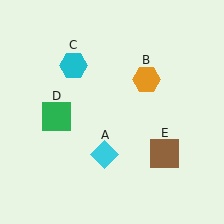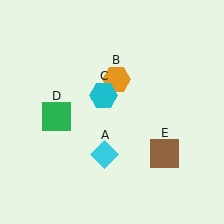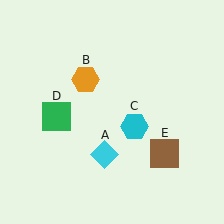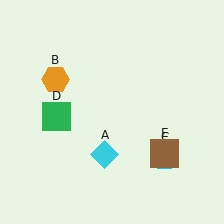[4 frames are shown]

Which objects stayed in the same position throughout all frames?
Cyan diamond (object A) and green square (object D) and brown square (object E) remained stationary.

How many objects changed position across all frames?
2 objects changed position: orange hexagon (object B), cyan hexagon (object C).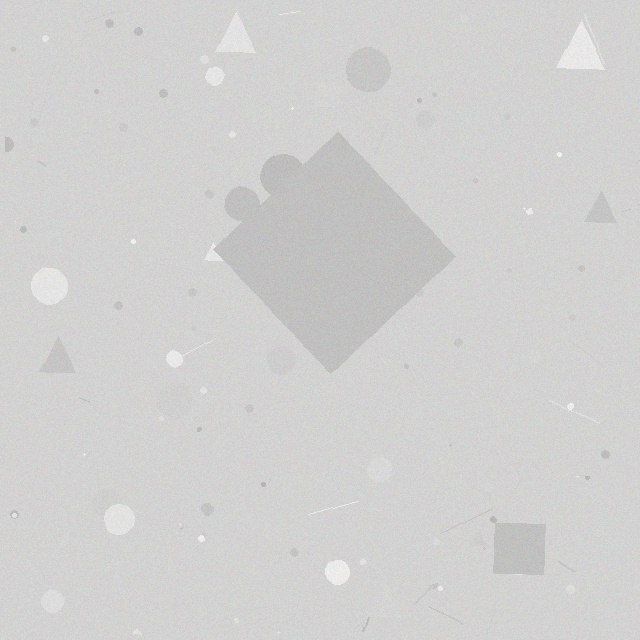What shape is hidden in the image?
A diamond is hidden in the image.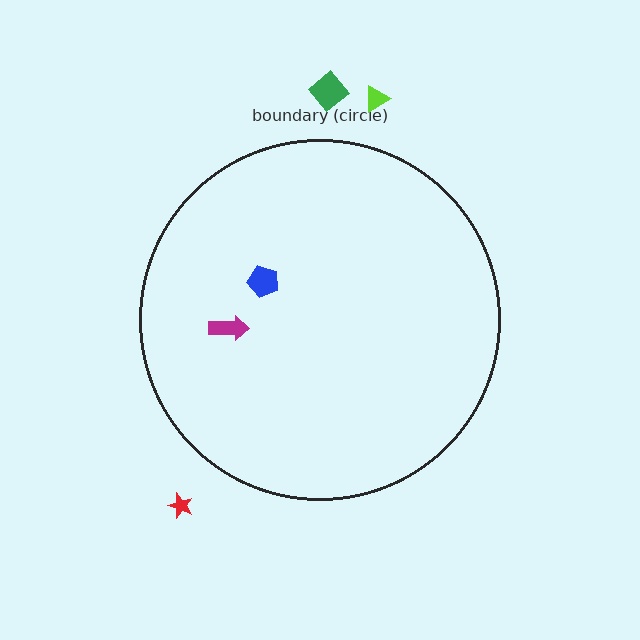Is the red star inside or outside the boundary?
Outside.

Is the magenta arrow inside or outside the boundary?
Inside.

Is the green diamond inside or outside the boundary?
Outside.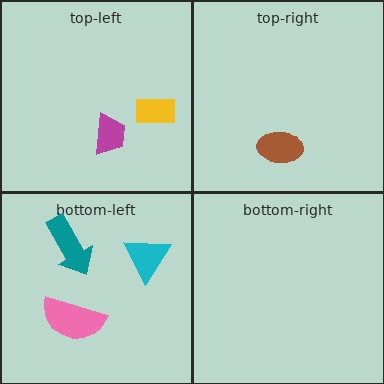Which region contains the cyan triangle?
The bottom-left region.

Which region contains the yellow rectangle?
The top-left region.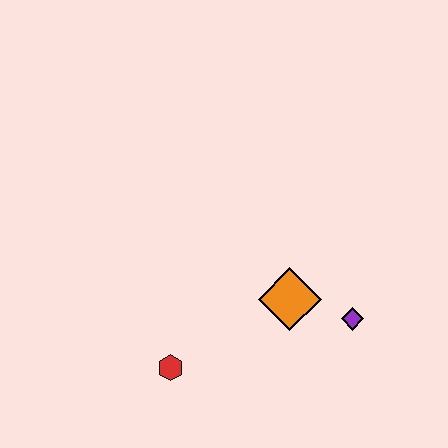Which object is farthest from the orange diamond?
The red hexagon is farthest from the orange diamond.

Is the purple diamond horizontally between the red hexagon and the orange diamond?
No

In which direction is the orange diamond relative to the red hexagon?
The orange diamond is to the right of the red hexagon.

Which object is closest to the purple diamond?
The orange diamond is closest to the purple diamond.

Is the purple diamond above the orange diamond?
No